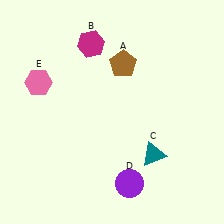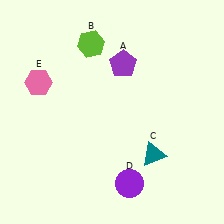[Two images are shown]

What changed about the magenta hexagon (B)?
In Image 1, B is magenta. In Image 2, it changed to lime.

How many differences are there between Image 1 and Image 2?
There are 2 differences between the two images.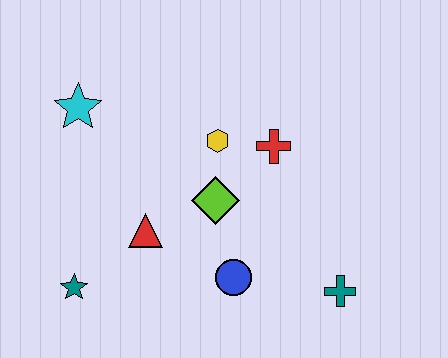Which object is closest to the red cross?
The yellow hexagon is closest to the red cross.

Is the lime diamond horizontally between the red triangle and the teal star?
No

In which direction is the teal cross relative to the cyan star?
The teal cross is to the right of the cyan star.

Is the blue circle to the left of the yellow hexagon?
No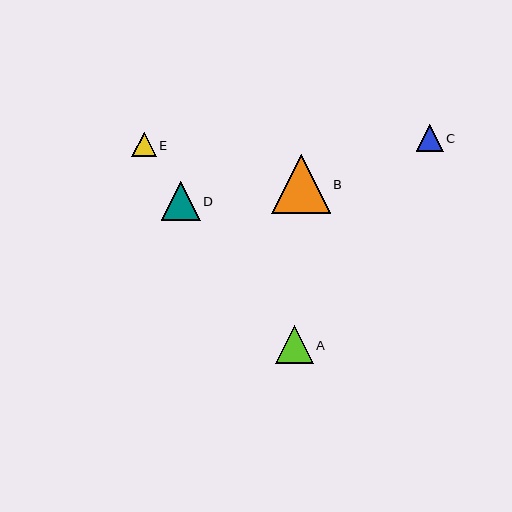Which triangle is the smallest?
Triangle E is the smallest with a size of approximately 25 pixels.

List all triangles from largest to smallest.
From largest to smallest: B, D, A, C, E.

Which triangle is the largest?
Triangle B is the largest with a size of approximately 59 pixels.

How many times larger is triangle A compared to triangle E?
Triangle A is approximately 1.5 times the size of triangle E.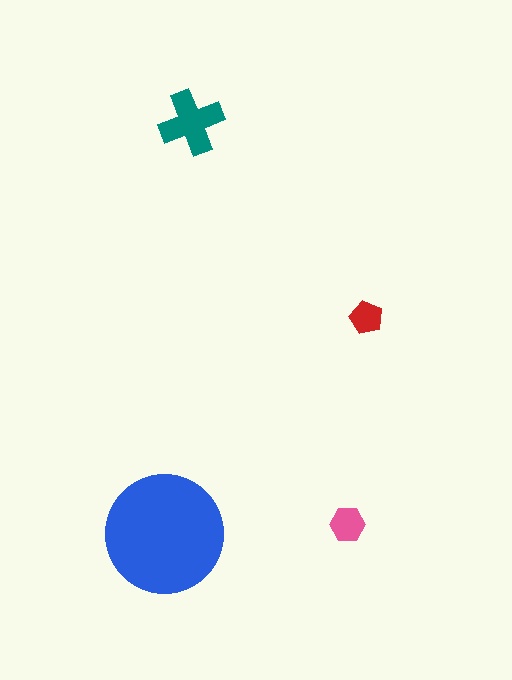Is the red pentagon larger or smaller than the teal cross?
Smaller.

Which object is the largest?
The blue circle.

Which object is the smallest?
The red pentagon.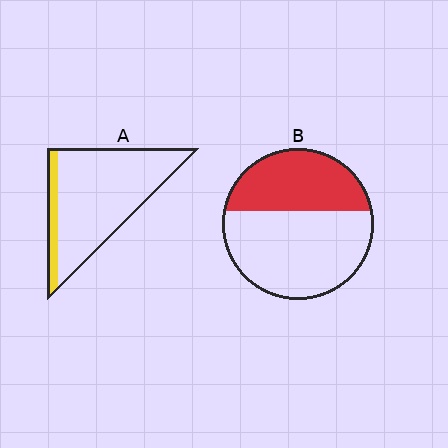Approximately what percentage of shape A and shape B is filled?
A is approximately 15% and B is approximately 40%.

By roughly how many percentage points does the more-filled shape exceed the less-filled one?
By roughly 25 percentage points (B over A).